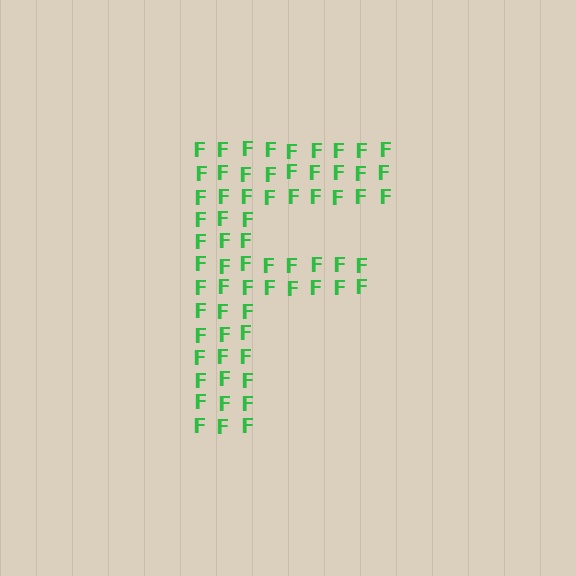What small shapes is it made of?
It is made of small letter F's.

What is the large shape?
The large shape is the letter F.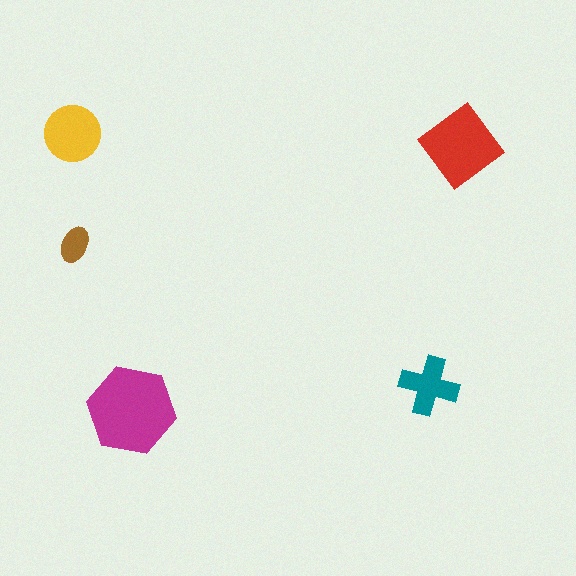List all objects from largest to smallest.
The magenta hexagon, the red diamond, the yellow circle, the teal cross, the brown ellipse.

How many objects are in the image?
There are 5 objects in the image.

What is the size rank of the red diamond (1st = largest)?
2nd.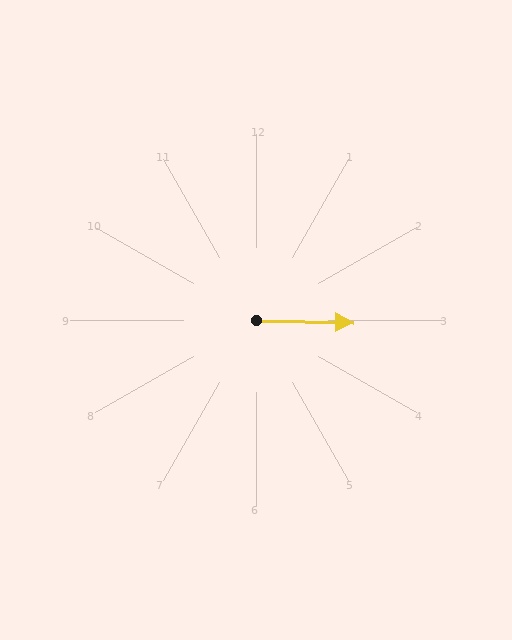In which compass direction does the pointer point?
East.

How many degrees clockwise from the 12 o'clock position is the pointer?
Approximately 91 degrees.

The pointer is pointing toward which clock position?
Roughly 3 o'clock.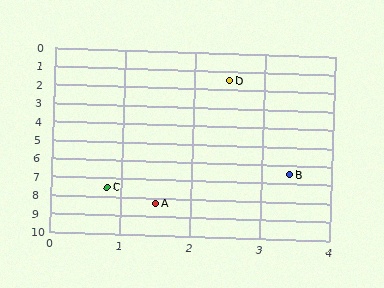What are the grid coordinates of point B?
Point B is at approximately (3.4, 6.5).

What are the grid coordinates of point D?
Point D is at approximately (2.5, 1.5).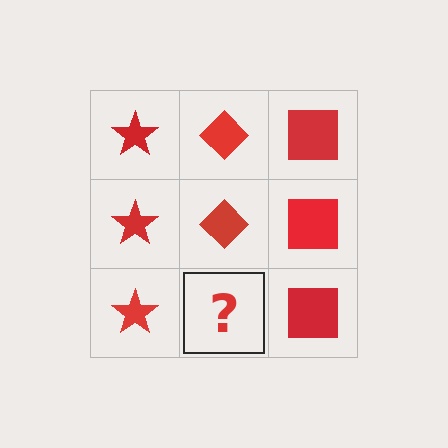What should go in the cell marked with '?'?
The missing cell should contain a red diamond.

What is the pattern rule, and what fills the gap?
The rule is that each column has a consistent shape. The gap should be filled with a red diamond.